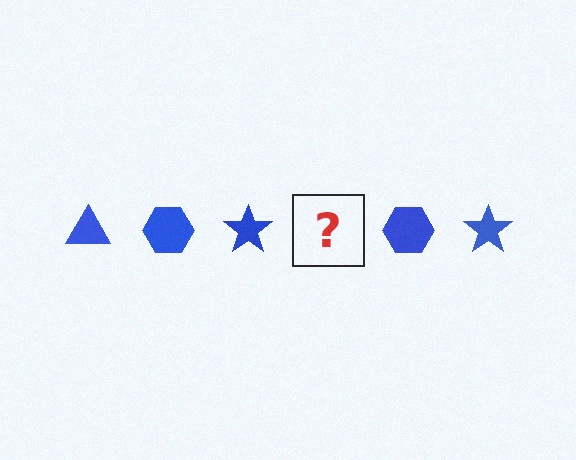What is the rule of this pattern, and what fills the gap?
The rule is that the pattern cycles through triangle, hexagon, star shapes in blue. The gap should be filled with a blue triangle.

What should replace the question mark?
The question mark should be replaced with a blue triangle.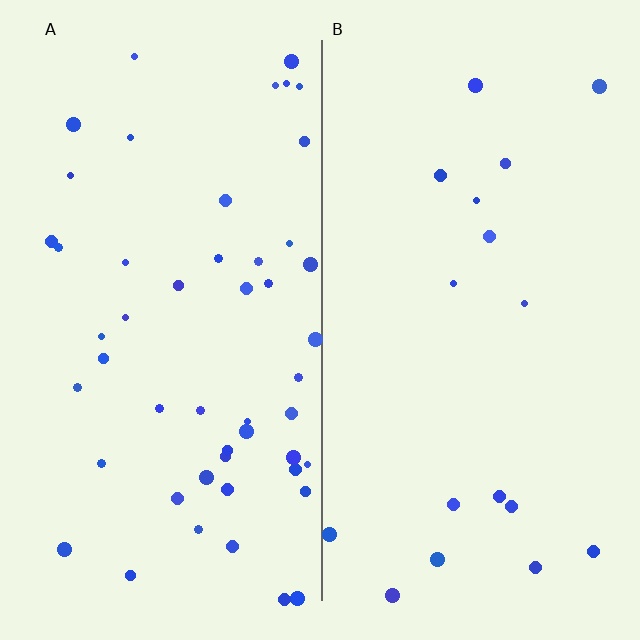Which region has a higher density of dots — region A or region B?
A (the left).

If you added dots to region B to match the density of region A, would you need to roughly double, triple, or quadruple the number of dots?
Approximately triple.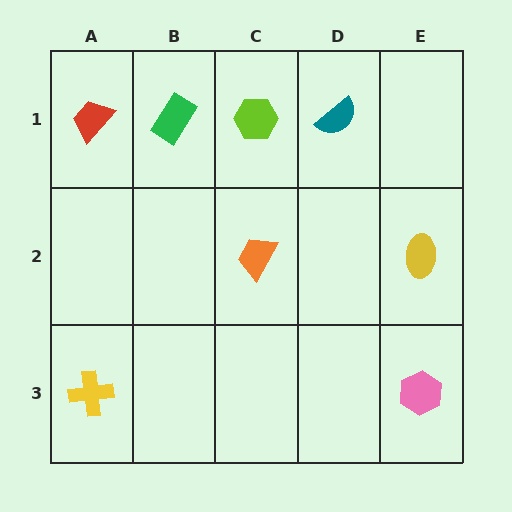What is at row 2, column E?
A yellow ellipse.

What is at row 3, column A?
A yellow cross.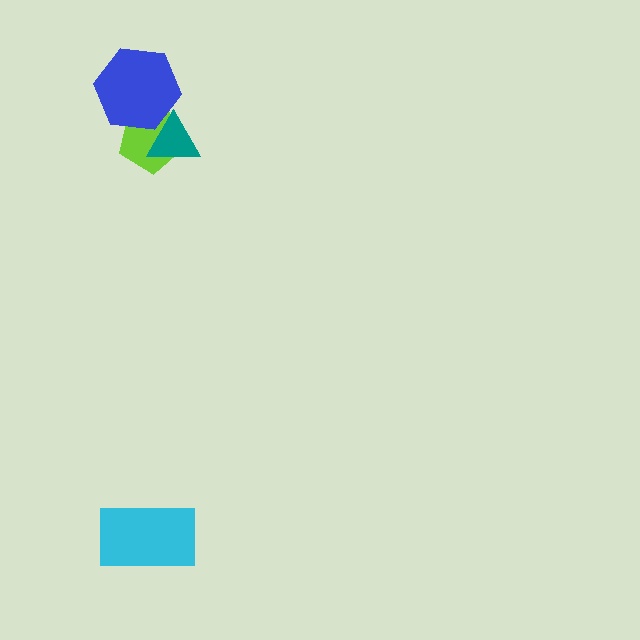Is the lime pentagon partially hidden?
Yes, it is partially covered by another shape.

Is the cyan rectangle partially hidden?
No, no other shape covers it.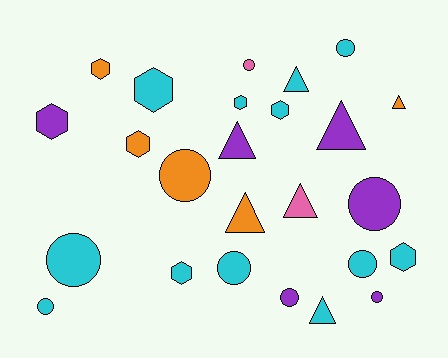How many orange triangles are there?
There are 2 orange triangles.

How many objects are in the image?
There are 25 objects.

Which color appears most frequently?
Cyan, with 12 objects.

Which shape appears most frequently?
Circle, with 10 objects.